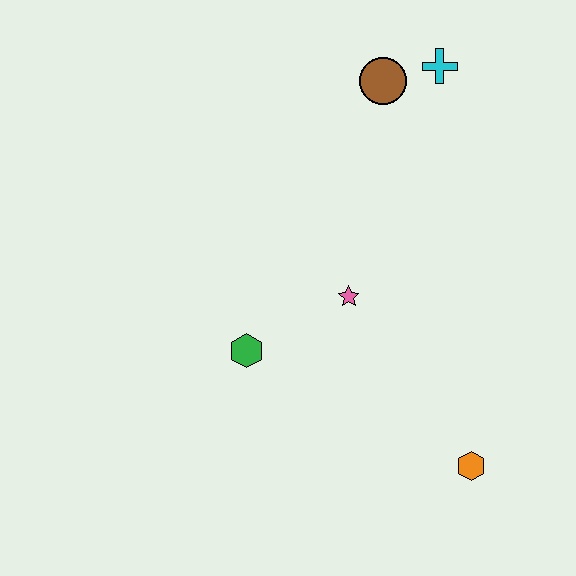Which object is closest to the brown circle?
The cyan cross is closest to the brown circle.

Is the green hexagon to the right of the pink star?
No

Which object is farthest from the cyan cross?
The orange hexagon is farthest from the cyan cross.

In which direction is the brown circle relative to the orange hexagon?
The brown circle is above the orange hexagon.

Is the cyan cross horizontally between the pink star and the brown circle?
No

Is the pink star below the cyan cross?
Yes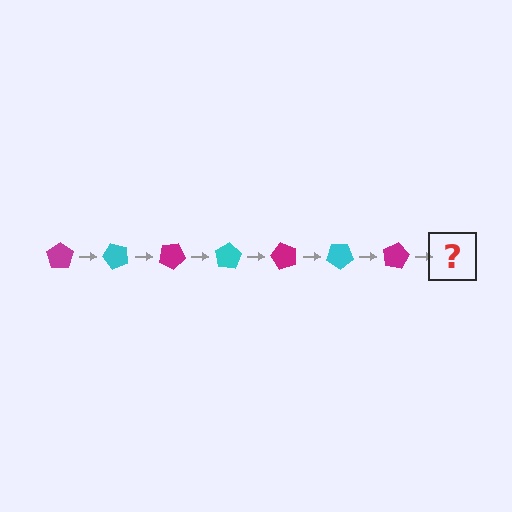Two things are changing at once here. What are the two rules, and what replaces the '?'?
The two rules are that it rotates 50 degrees each step and the color cycles through magenta and cyan. The '?' should be a cyan pentagon, rotated 350 degrees from the start.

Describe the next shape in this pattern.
It should be a cyan pentagon, rotated 350 degrees from the start.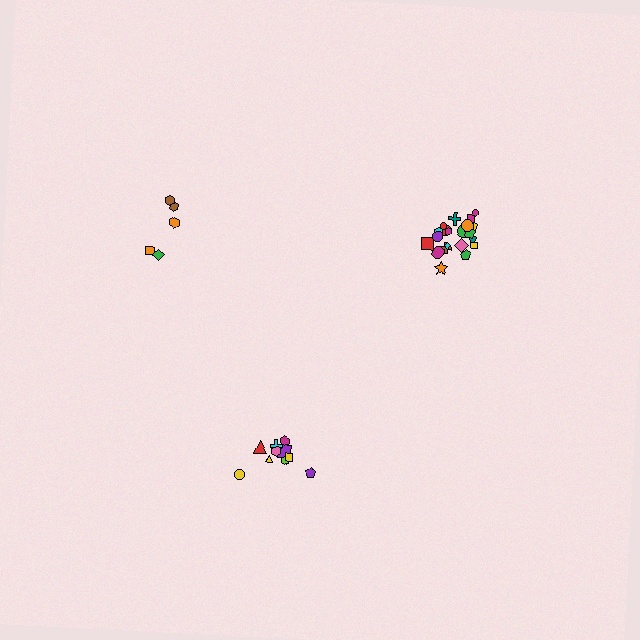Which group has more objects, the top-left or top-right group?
The top-right group.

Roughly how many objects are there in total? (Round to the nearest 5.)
Roughly 35 objects in total.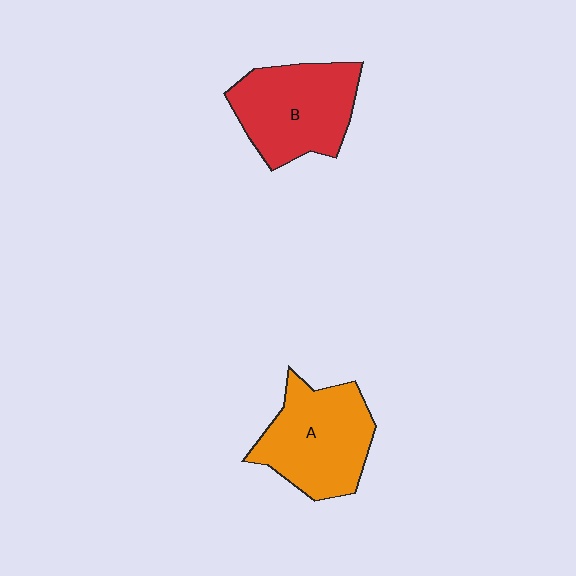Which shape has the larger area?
Shape A (orange).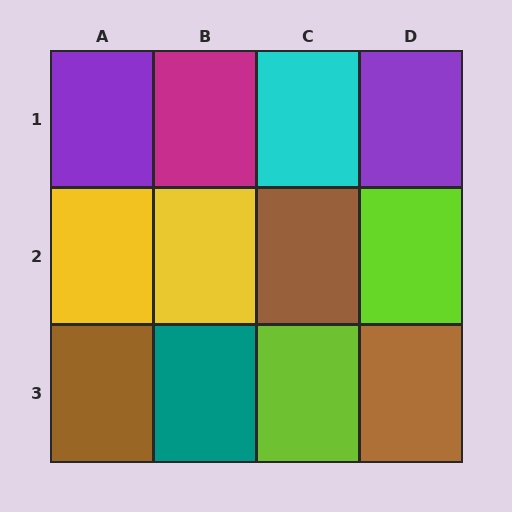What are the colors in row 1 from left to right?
Purple, magenta, cyan, purple.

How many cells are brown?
3 cells are brown.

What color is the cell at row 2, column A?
Yellow.